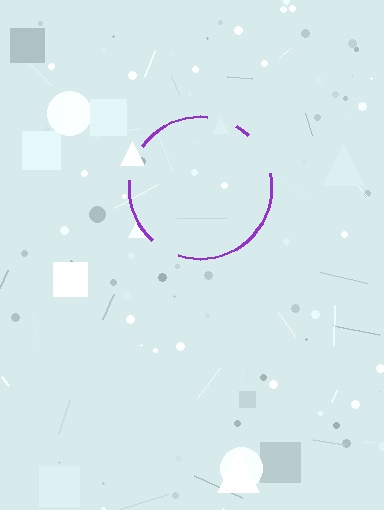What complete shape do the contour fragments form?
The contour fragments form a circle.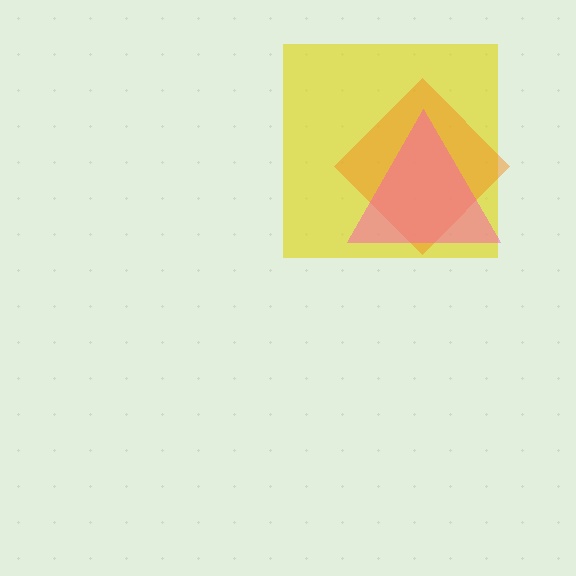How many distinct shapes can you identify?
There are 3 distinct shapes: a yellow square, an orange diamond, a pink triangle.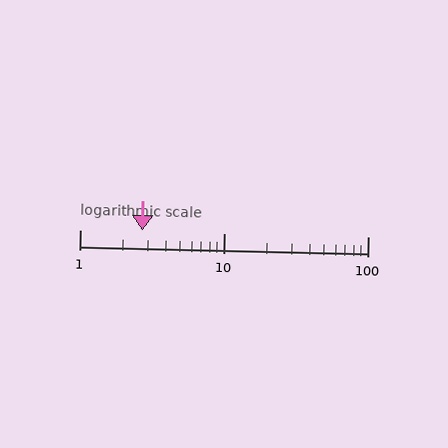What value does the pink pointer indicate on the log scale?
The pointer indicates approximately 2.7.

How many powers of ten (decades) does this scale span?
The scale spans 2 decades, from 1 to 100.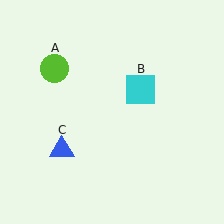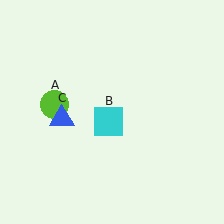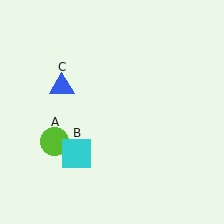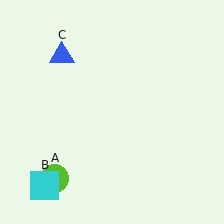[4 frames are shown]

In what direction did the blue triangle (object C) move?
The blue triangle (object C) moved up.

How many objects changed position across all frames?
3 objects changed position: lime circle (object A), cyan square (object B), blue triangle (object C).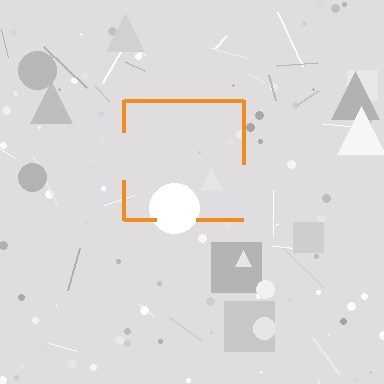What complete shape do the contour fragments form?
The contour fragments form a square.